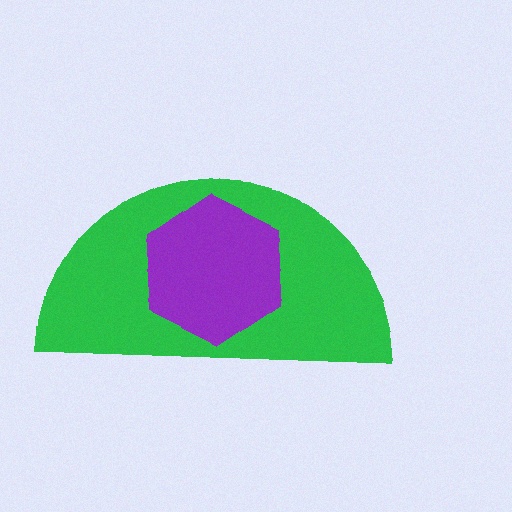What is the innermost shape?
The purple hexagon.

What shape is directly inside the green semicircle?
The purple hexagon.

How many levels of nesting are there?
2.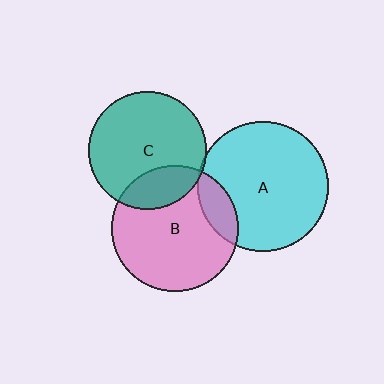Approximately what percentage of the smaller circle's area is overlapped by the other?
Approximately 25%.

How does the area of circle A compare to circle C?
Approximately 1.2 times.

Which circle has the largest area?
Circle A (cyan).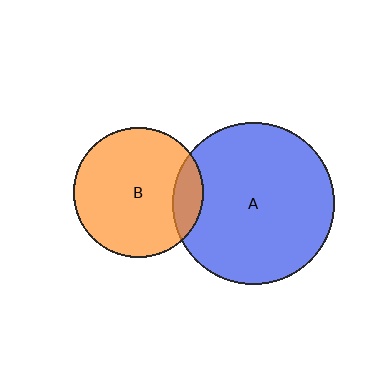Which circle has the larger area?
Circle A (blue).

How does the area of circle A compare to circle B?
Approximately 1.6 times.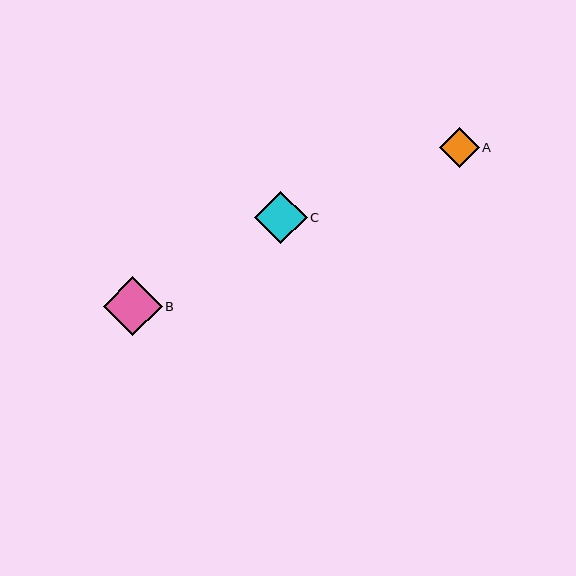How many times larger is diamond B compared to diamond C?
Diamond B is approximately 1.1 times the size of diamond C.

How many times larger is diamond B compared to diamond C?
Diamond B is approximately 1.1 times the size of diamond C.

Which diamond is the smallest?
Diamond A is the smallest with a size of approximately 40 pixels.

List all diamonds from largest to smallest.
From largest to smallest: B, C, A.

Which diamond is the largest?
Diamond B is the largest with a size of approximately 59 pixels.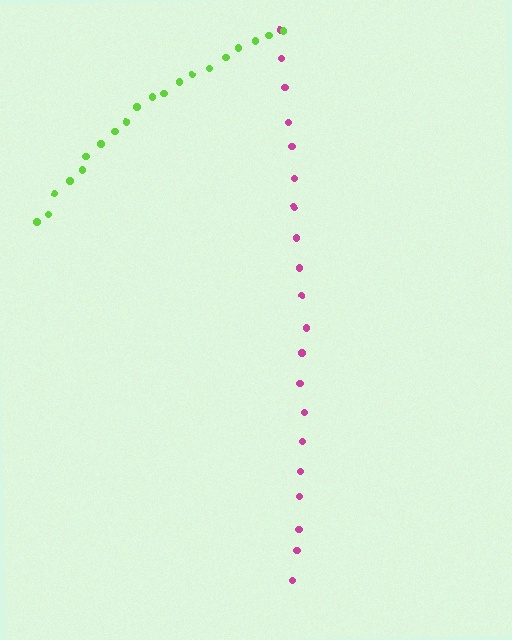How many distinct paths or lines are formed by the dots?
There are 2 distinct paths.